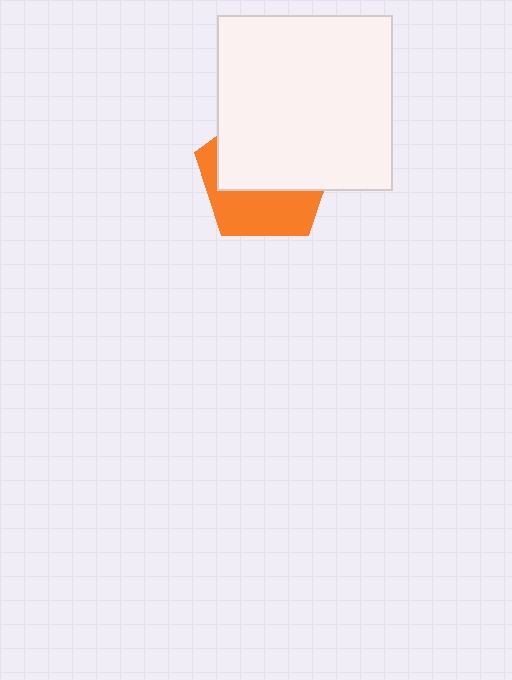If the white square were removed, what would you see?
You would see the complete orange pentagon.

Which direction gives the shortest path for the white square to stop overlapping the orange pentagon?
Moving up gives the shortest separation.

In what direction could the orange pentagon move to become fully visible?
The orange pentagon could move down. That would shift it out from behind the white square entirely.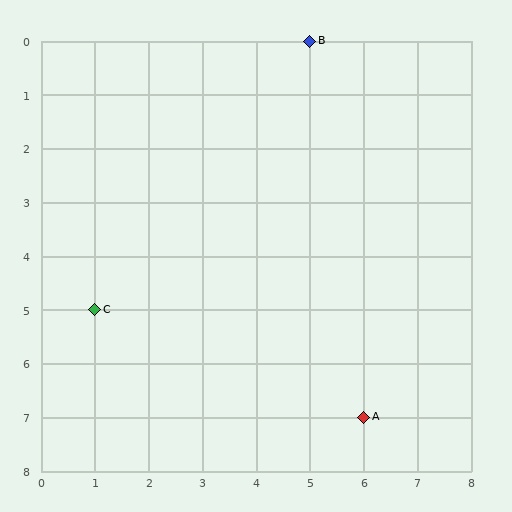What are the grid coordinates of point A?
Point A is at grid coordinates (6, 7).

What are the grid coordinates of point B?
Point B is at grid coordinates (5, 0).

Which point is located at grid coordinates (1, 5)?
Point C is at (1, 5).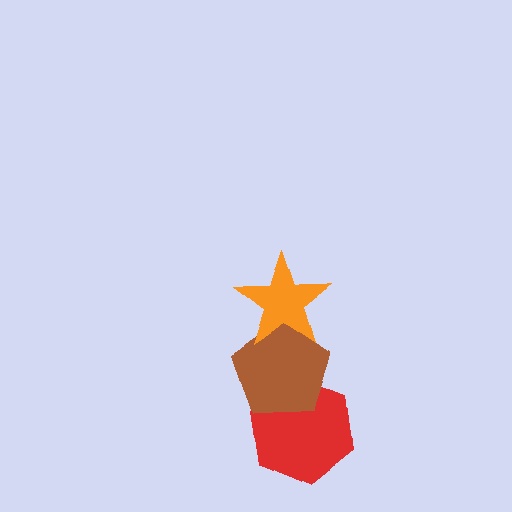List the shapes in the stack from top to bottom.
From top to bottom: the orange star, the brown pentagon, the red hexagon.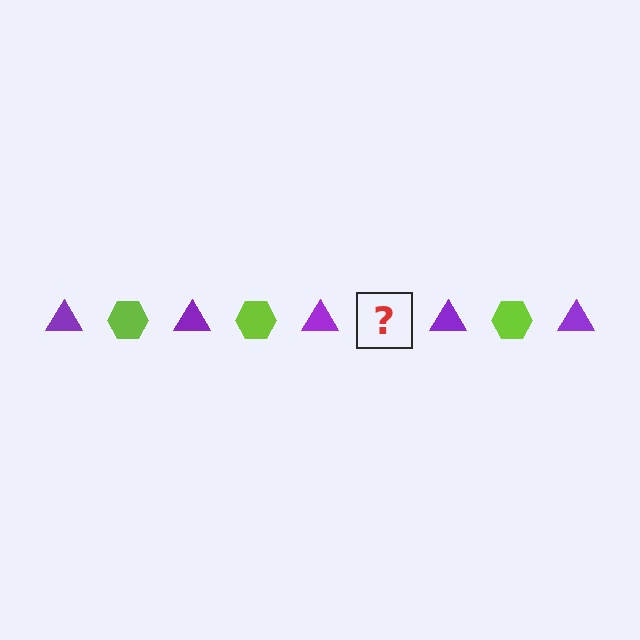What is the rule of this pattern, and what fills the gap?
The rule is that the pattern alternates between purple triangle and lime hexagon. The gap should be filled with a lime hexagon.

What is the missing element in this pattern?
The missing element is a lime hexagon.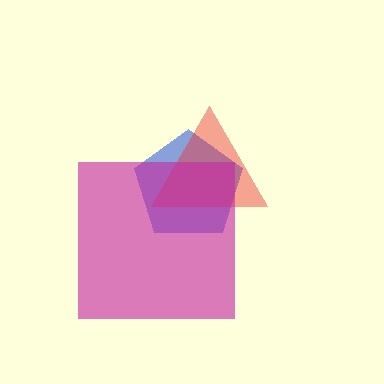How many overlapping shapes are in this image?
There are 3 overlapping shapes in the image.